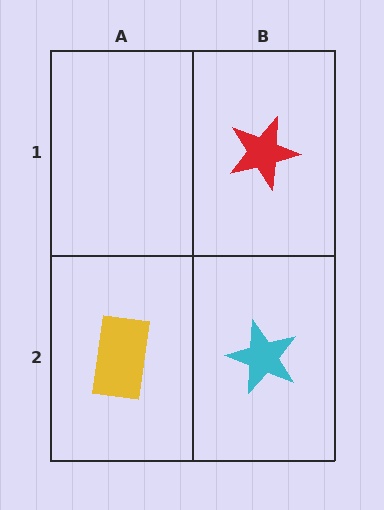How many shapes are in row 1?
1 shape.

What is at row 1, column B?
A red star.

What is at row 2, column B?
A cyan star.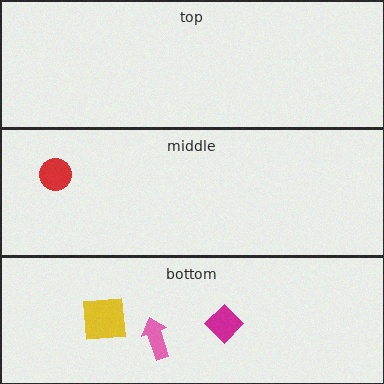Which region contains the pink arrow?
The bottom region.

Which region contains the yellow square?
The bottom region.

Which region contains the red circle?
The middle region.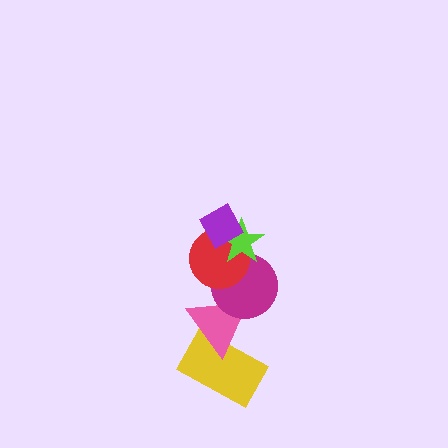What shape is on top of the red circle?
The lime star is on top of the red circle.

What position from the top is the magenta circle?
The magenta circle is 4th from the top.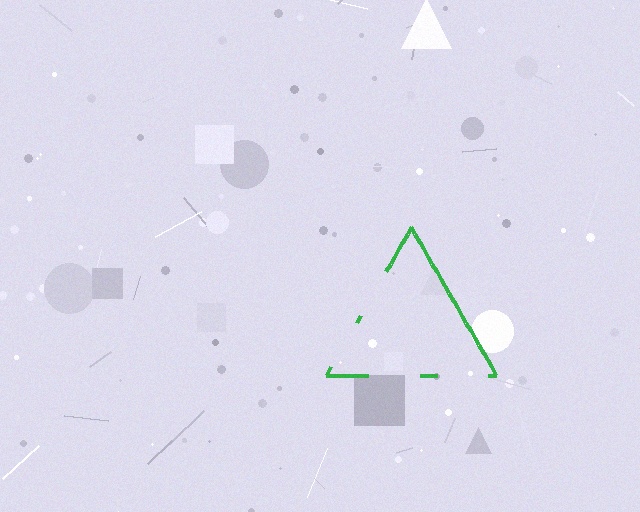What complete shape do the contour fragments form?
The contour fragments form a triangle.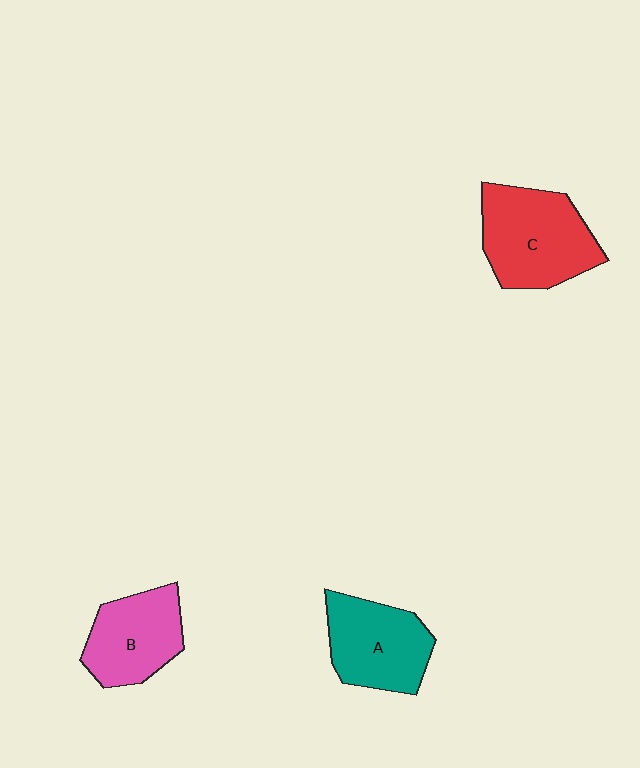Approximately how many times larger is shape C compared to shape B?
Approximately 1.3 times.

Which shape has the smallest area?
Shape B (pink).